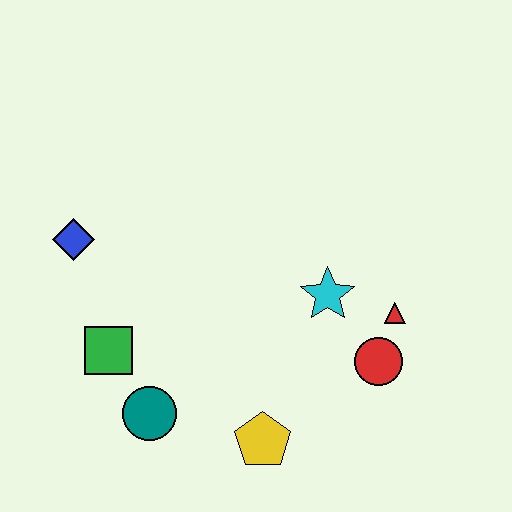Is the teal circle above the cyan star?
No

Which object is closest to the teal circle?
The green square is closest to the teal circle.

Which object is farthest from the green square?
The red triangle is farthest from the green square.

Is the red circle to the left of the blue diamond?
No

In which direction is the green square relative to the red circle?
The green square is to the left of the red circle.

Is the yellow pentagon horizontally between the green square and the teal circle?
No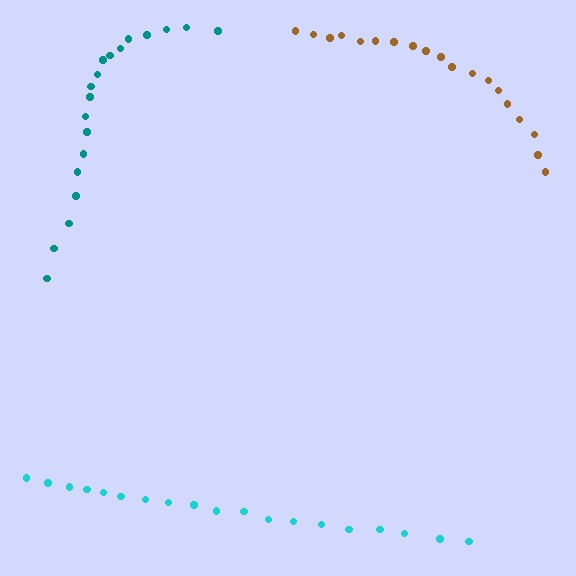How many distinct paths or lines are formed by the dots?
There are 3 distinct paths.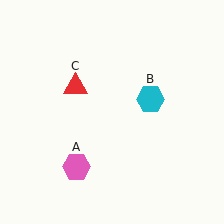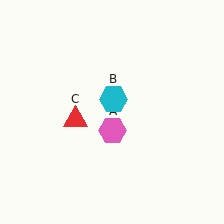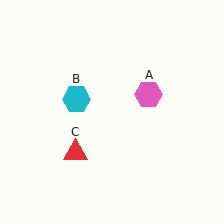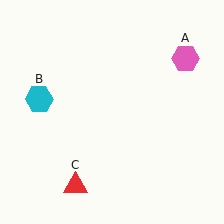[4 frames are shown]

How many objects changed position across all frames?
3 objects changed position: pink hexagon (object A), cyan hexagon (object B), red triangle (object C).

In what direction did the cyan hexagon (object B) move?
The cyan hexagon (object B) moved left.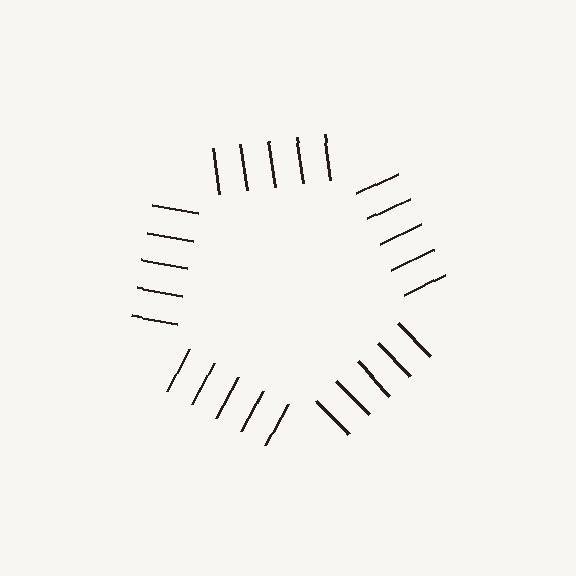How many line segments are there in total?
25 — 5 along each of the 5 edges.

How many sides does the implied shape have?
5 sides — the line-ends trace a pentagon.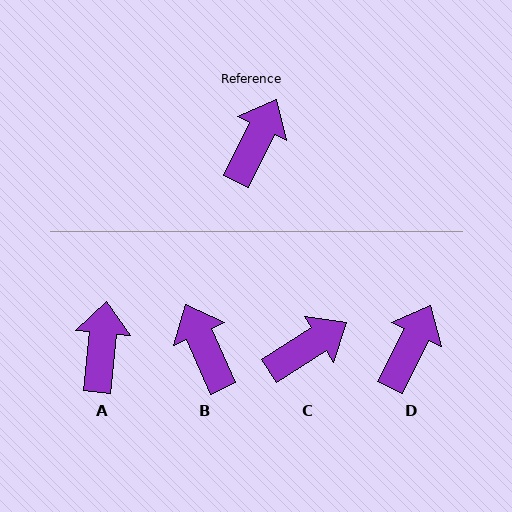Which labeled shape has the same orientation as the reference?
D.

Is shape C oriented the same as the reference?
No, it is off by about 32 degrees.